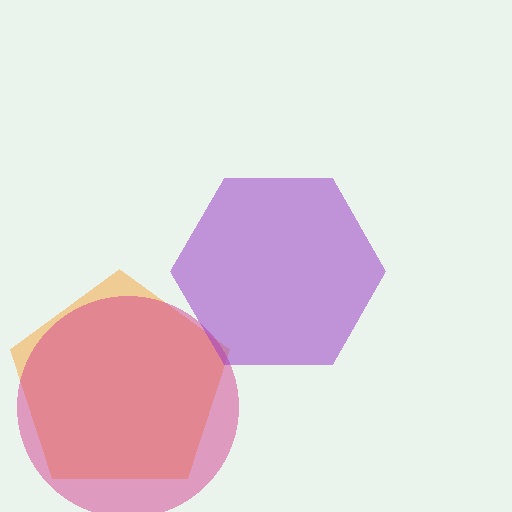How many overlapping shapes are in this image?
There are 3 overlapping shapes in the image.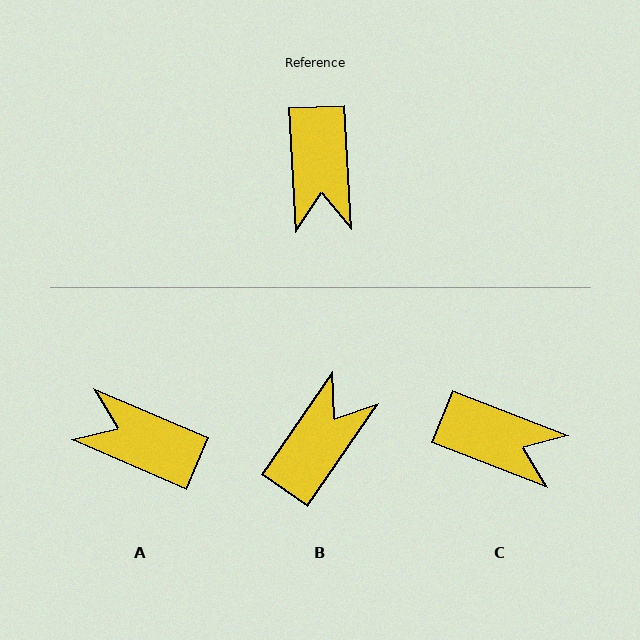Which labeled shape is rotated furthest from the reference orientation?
B, about 143 degrees away.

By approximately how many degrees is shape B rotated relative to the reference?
Approximately 143 degrees counter-clockwise.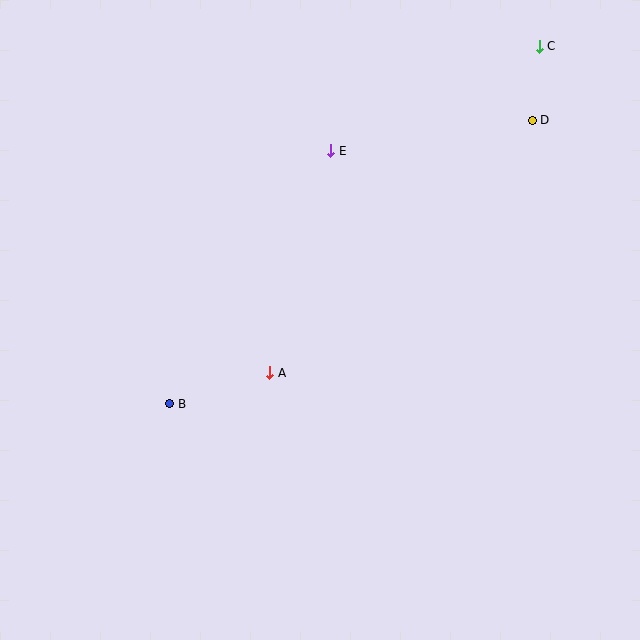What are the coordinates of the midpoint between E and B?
The midpoint between E and B is at (250, 277).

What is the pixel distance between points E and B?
The distance between E and B is 300 pixels.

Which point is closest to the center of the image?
Point A at (270, 373) is closest to the center.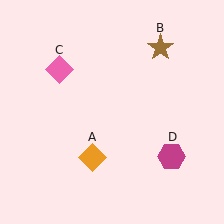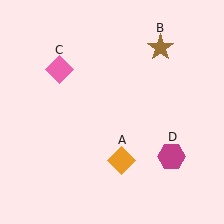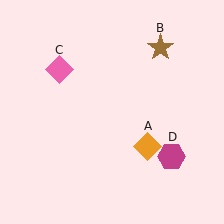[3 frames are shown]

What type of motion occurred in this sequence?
The orange diamond (object A) rotated counterclockwise around the center of the scene.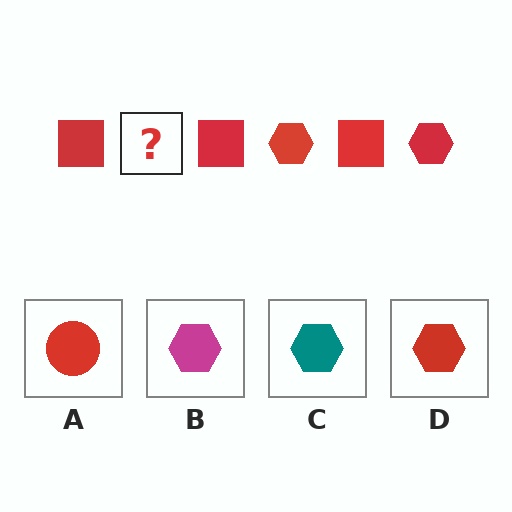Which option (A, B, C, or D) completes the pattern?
D.